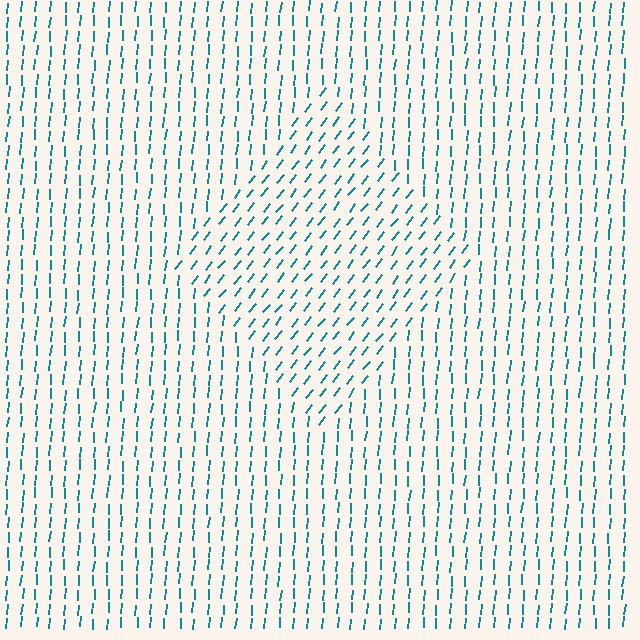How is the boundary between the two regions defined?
The boundary is defined purely by a change in line orientation (approximately 33 degrees difference). All lines are the same color and thickness.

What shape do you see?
I see a diamond.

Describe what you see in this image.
The image is filled with small teal line segments. A diamond region in the image has lines oriented differently from the surrounding lines, creating a visible texture boundary.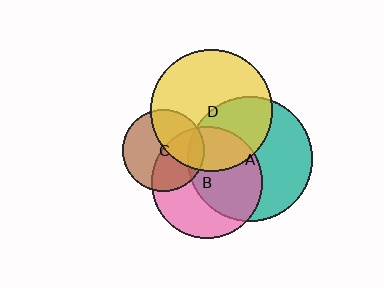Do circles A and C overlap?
Yes.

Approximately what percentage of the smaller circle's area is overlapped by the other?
Approximately 10%.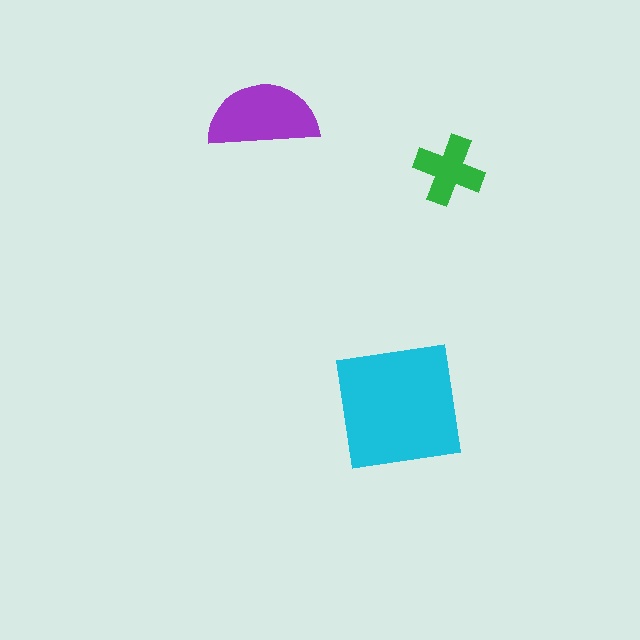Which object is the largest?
The cyan square.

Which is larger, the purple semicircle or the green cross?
The purple semicircle.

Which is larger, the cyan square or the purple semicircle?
The cyan square.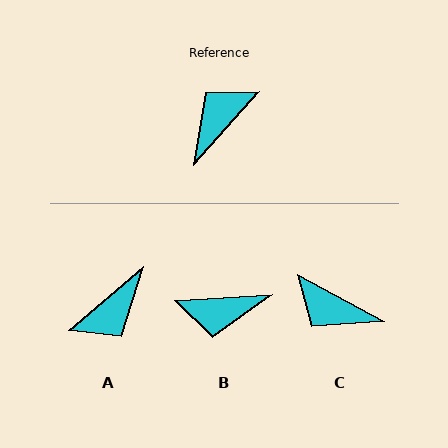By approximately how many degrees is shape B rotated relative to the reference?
Approximately 135 degrees counter-clockwise.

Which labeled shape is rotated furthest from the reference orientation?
A, about 172 degrees away.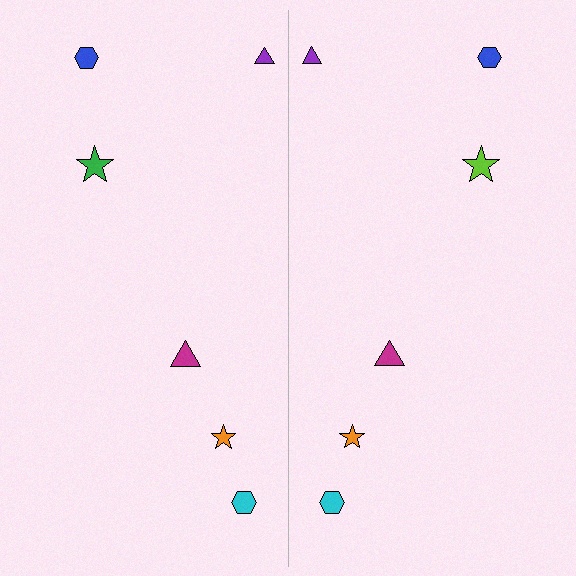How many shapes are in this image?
There are 12 shapes in this image.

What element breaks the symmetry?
The lime star on the right side breaks the symmetry — its mirror counterpart is green.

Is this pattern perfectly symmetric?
No, the pattern is not perfectly symmetric. The lime star on the right side breaks the symmetry — its mirror counterpart is green.